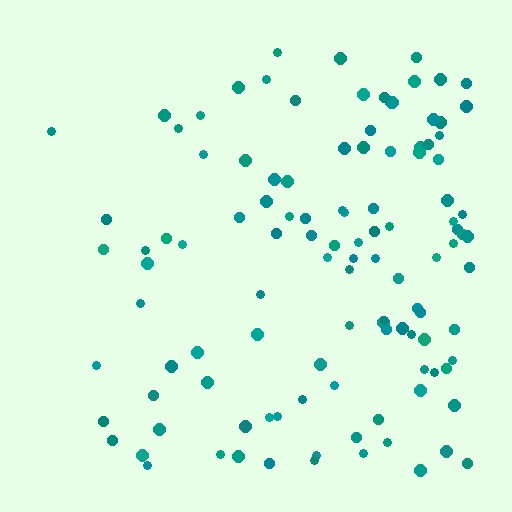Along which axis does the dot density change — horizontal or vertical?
Horizontal.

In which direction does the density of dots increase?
From left to right, with the right side densest.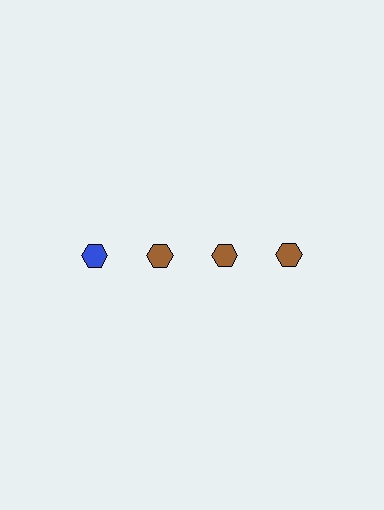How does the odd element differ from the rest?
It has a different color: blue instead of brown.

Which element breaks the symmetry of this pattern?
The blue hexagon in the top row, leftmost column breaks the symmetry. All other shapes are brown hexagons.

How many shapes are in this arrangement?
There are 4 shapes arranged in a grid pattern.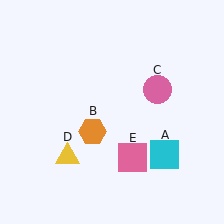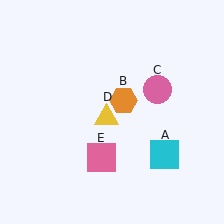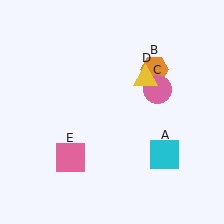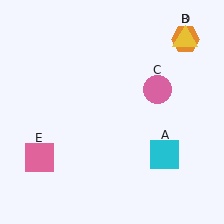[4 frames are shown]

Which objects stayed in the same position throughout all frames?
Cyan square (object A) and pink circle (object C) remained stationary.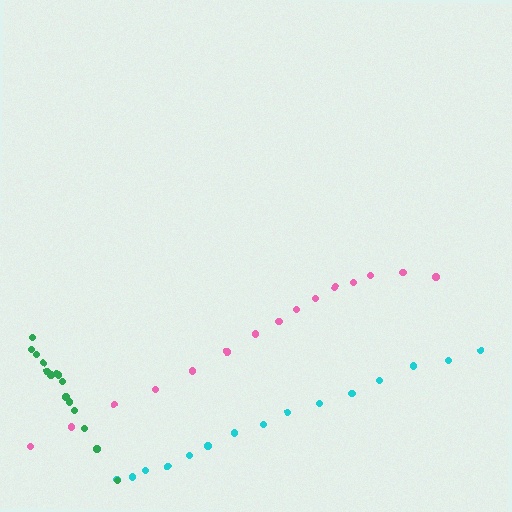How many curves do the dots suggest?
There are 3 distinct paths.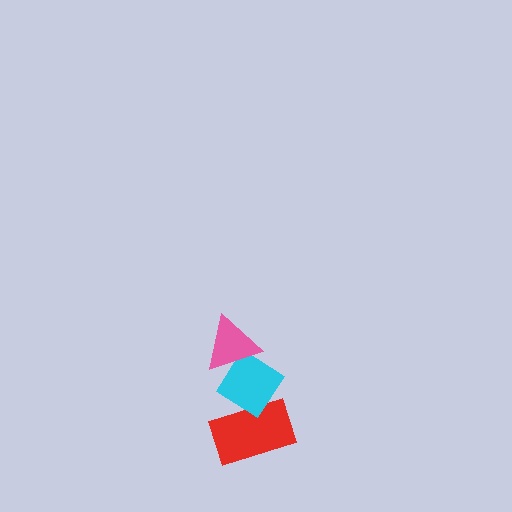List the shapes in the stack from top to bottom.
From top to bottom: the pink triangle, the cyan diamond, the red rectangle.